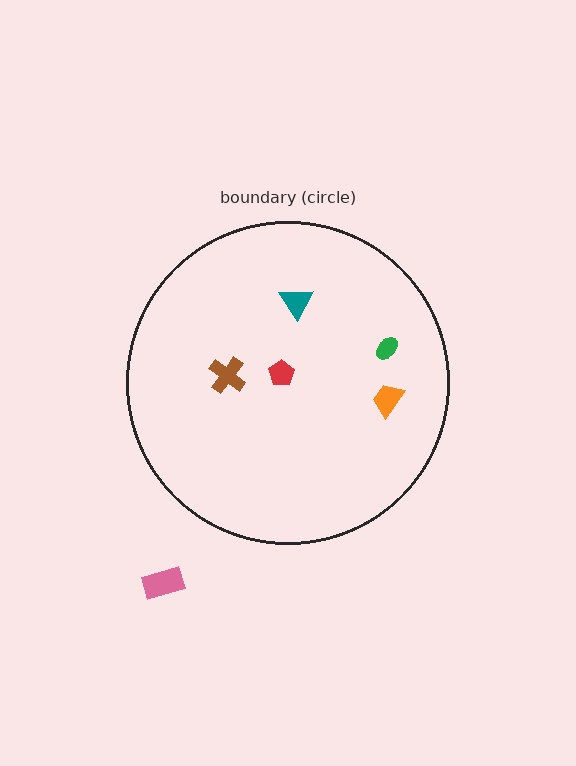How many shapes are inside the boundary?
5 inside, 1 outside.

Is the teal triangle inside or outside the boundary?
Inside.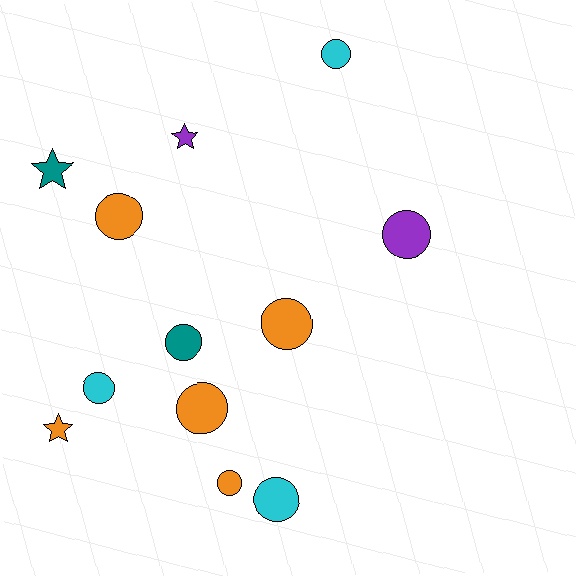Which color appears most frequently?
Orange, with 5 objects.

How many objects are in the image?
There are 12 objects.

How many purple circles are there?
There is 1 purple circle.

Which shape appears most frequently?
Circle, with 9 objects.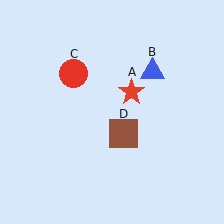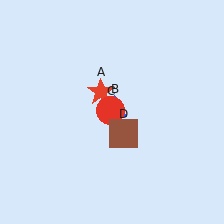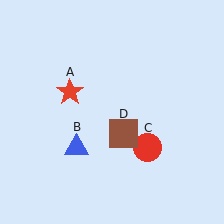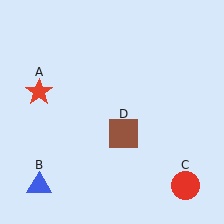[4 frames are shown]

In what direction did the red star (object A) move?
The red star (object A) moved left.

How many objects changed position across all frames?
3 objects changed position: red star (object A), blue triangle (object B), red circle (object C).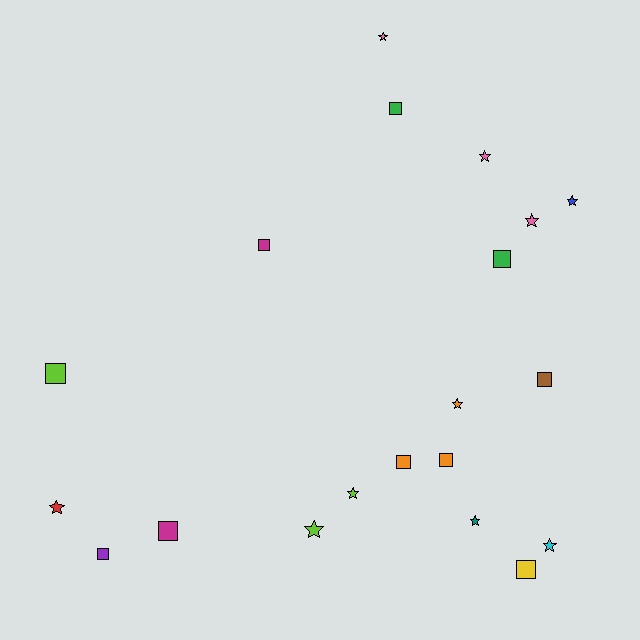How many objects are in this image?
There are 20 objects.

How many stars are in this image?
There are 10 stars.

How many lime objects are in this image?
There are 3 lime objects.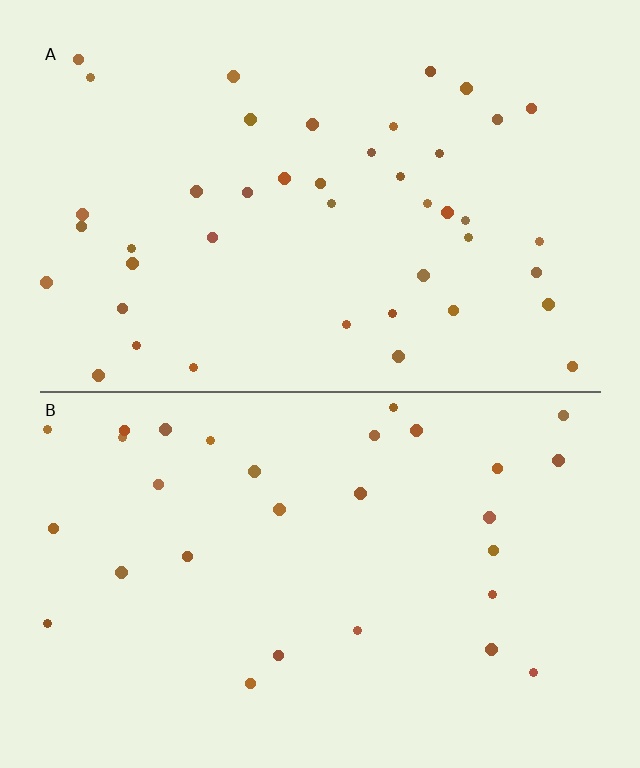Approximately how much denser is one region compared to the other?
Approximately 1.5× — region A over region B.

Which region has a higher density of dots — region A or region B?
A (the top).